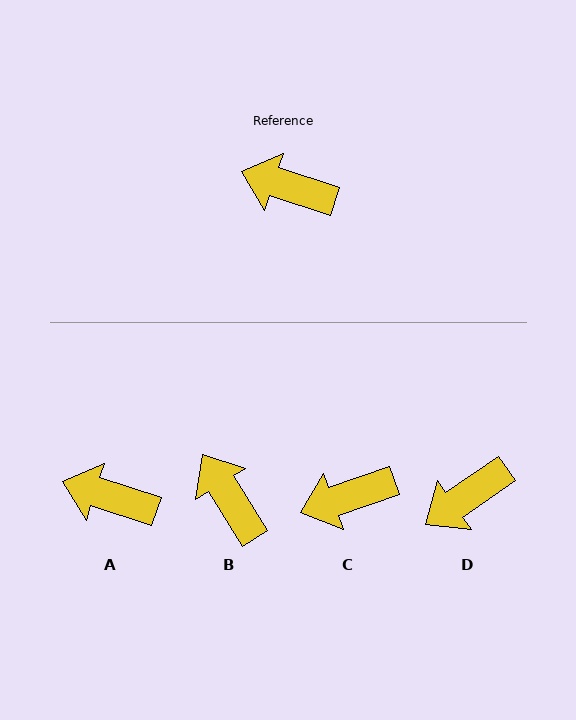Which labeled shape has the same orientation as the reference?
A.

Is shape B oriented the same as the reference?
No, it is off by about 40 degrees.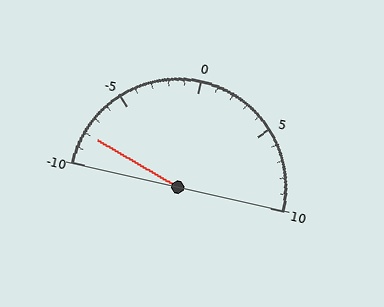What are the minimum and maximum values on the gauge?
The gauge ranges from -10 to 10.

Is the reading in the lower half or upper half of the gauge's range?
The reading is in the lower half of the range (-10 to 10).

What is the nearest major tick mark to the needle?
The nearest major tick mark is -10.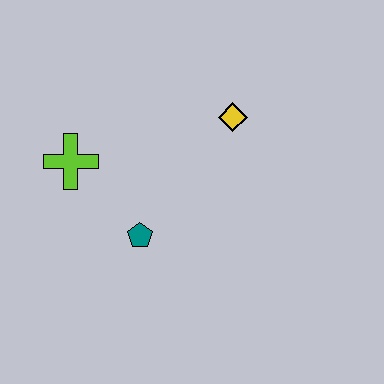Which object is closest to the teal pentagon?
The lime cross is closest to the teal pentagon.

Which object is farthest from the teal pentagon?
The yellow diamond is farthest from the teal pentagon.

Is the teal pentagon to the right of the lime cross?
Yes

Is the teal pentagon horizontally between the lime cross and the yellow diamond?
Yes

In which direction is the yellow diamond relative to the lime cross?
The yellow diamond is to the right of the lime cross.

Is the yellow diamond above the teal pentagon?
Yes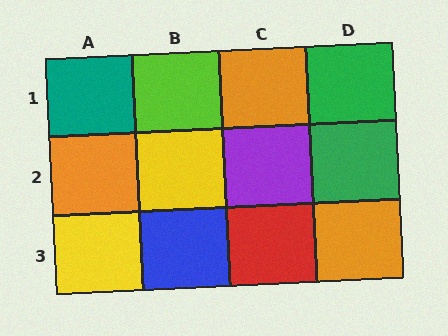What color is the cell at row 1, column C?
Orange.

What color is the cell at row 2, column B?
Yellow.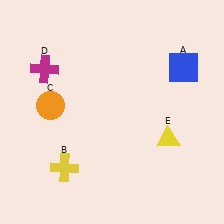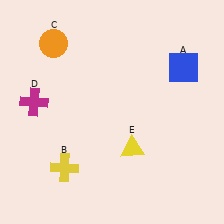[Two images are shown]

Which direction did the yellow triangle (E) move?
The yellow triangle (E) moved left.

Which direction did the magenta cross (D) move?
The magenta cross (D) moved down.